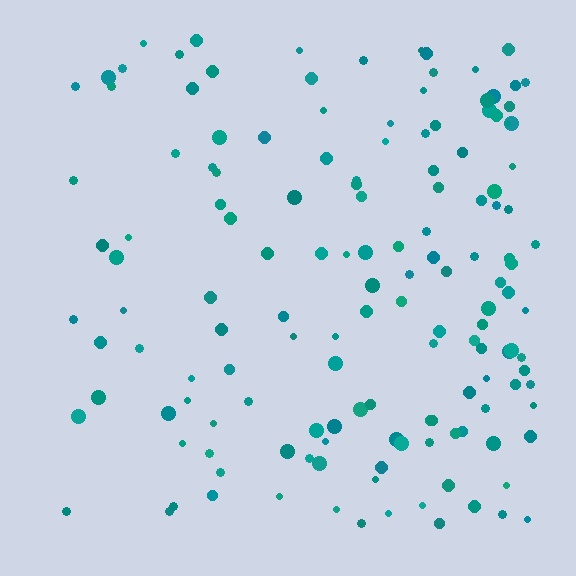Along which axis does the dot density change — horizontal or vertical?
Horizontal.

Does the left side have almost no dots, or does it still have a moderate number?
Still a moderate number, just noticeably fewer than the right.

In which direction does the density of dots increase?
From left to right, with the right side densest.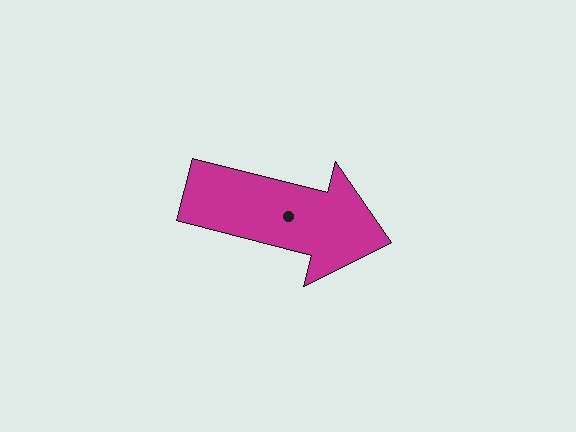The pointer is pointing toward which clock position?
Roughly 3 o'clock.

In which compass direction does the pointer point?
East.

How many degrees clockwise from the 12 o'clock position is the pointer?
Approximately 104 degrees.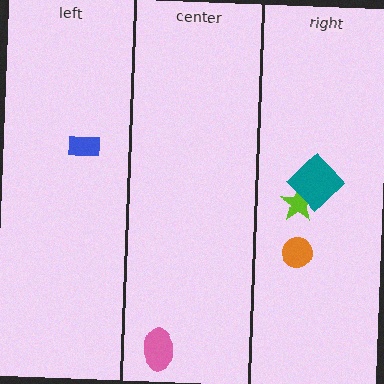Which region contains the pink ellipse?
The center region.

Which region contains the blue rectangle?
The left region.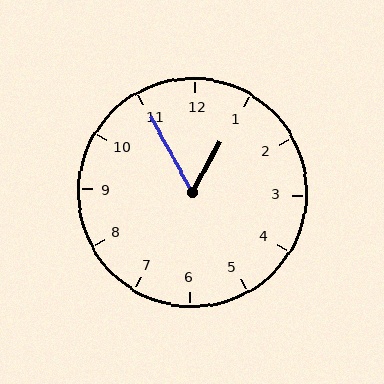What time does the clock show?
12:55.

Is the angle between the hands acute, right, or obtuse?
It is acute.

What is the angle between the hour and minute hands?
Approximately 58 degrees.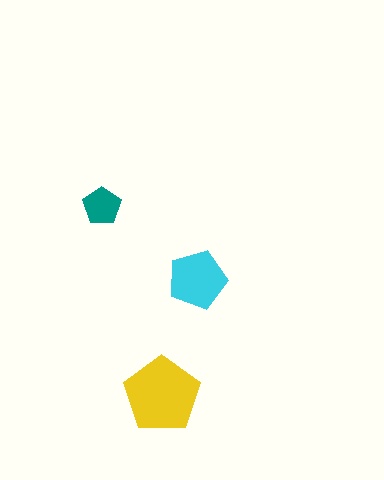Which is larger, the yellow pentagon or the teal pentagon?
The yellow one.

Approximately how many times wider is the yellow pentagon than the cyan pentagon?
About 1.5 times wider.